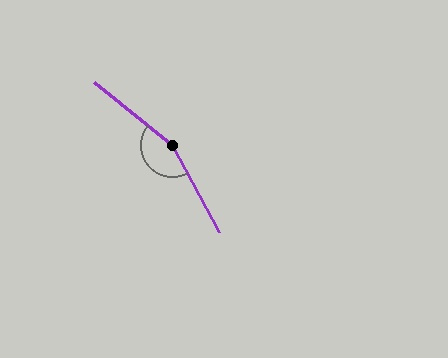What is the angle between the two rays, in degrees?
Approximately 157 degrees.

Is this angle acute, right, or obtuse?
It is obtuse.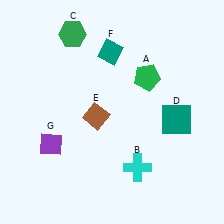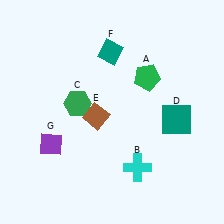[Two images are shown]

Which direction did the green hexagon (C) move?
The green hexagon (C) moved down.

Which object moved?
The green hexagon (C) moved down.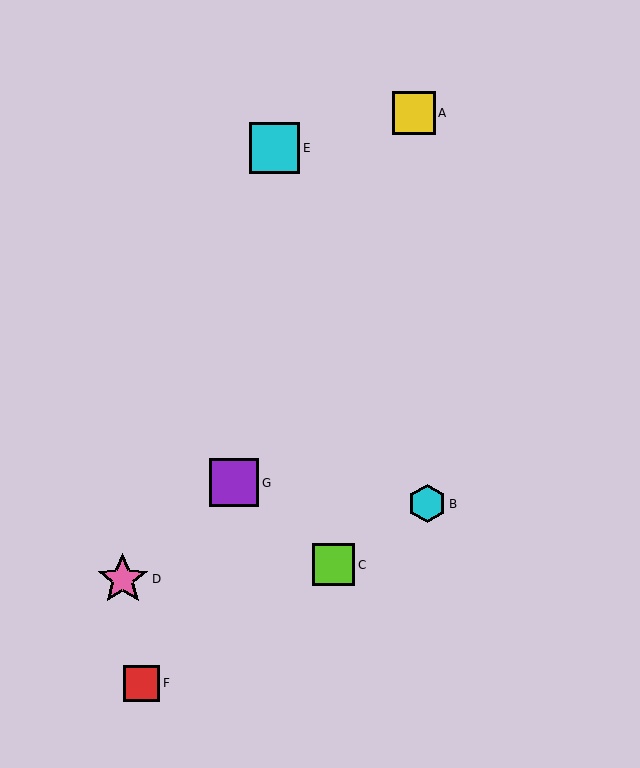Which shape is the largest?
The pink star (labeled D) is the largest.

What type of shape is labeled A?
Shape A is a yellow square.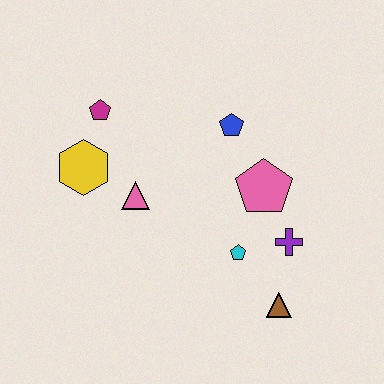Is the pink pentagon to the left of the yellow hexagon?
No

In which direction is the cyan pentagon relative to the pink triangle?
The cyan pentagon is to the right of the pink triangle.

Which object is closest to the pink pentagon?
The purple cross is closest to the pink pentagon.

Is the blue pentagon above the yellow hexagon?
Yes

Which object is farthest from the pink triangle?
The brown triangle is farthest from the pink triangle.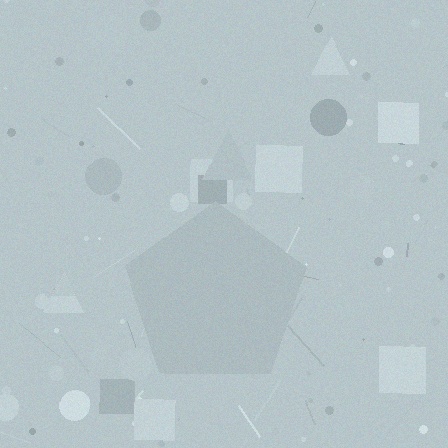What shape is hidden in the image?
A pentagon is hidden in the image.